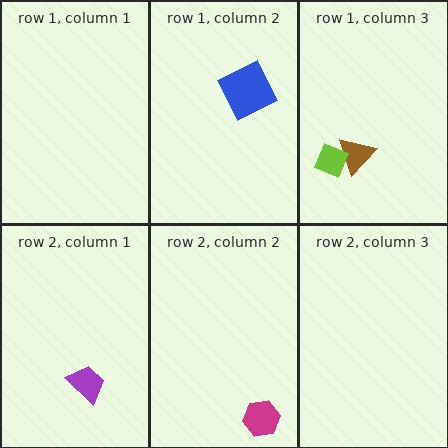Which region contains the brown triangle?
The row 1, column 3 region.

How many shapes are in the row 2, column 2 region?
1.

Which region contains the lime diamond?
The row 1, column 3 region.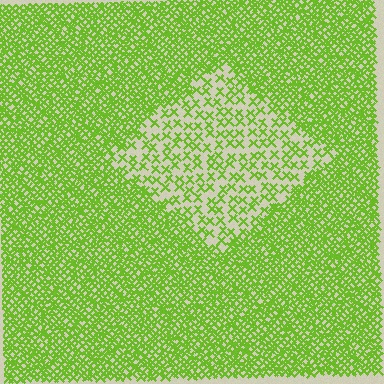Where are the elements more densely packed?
The elements are more densely packed outside the diamond boundary.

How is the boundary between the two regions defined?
The boundary is defined by a change in element density (approximately 2.6x ratio). All elements are the same color, size, and shape.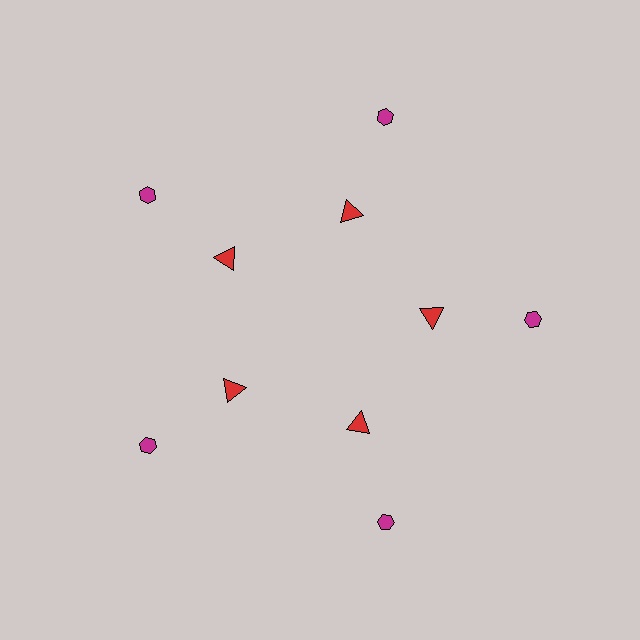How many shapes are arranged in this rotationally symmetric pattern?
There are 10 shapes, arranged in 5 groups of 2.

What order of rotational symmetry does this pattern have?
This pattern has 5-fold rotational symmetry.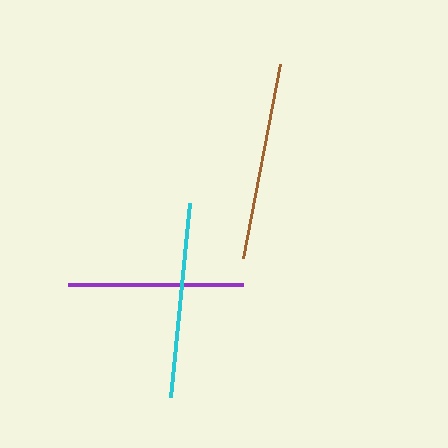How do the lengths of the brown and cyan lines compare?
The brown and cyan lines are approximately the same length.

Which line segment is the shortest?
The purple line is the shortest at approximately 175 pixels.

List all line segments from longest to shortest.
From longest to shortest: brown, cyan, purple.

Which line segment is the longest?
The brown line is the longest at approximately 198 pixels.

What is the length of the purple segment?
The purple segment is approximately 175 pixels long.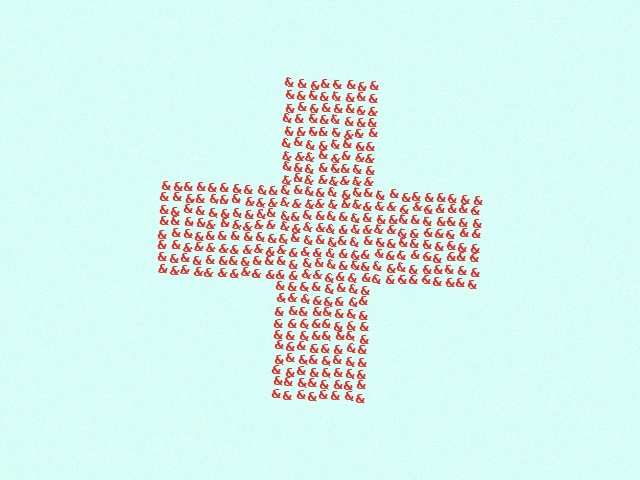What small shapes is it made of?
It is made of small ampersands.